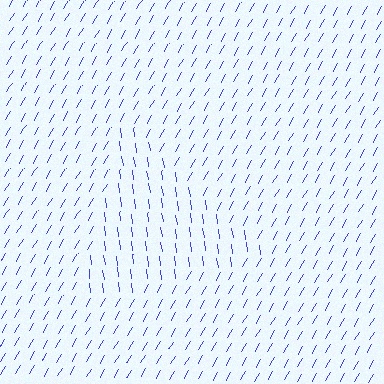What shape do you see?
I see a triangle.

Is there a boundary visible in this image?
Yes, there is a texture boundary formed by a change in line orientation.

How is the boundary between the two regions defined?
The boundary is defined purely by a change in line orientation (approximately 37 degrees difference). All lines are the same color and thickness.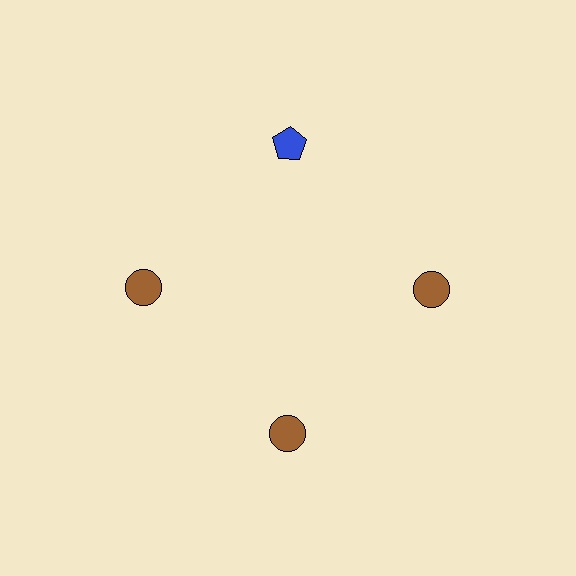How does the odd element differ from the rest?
It differs in both color (blue instead of brown) and shape (pentagon instead of circle).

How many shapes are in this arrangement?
There are 4 shapes arranged in a ring pattern.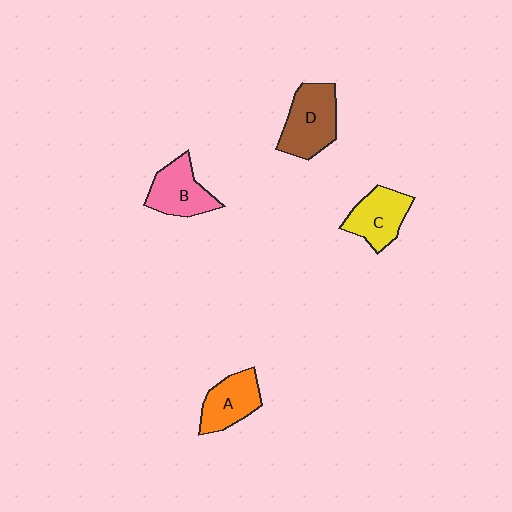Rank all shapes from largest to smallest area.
From largest to smallest: D (brown), B (pink), C (yellow), A (orange).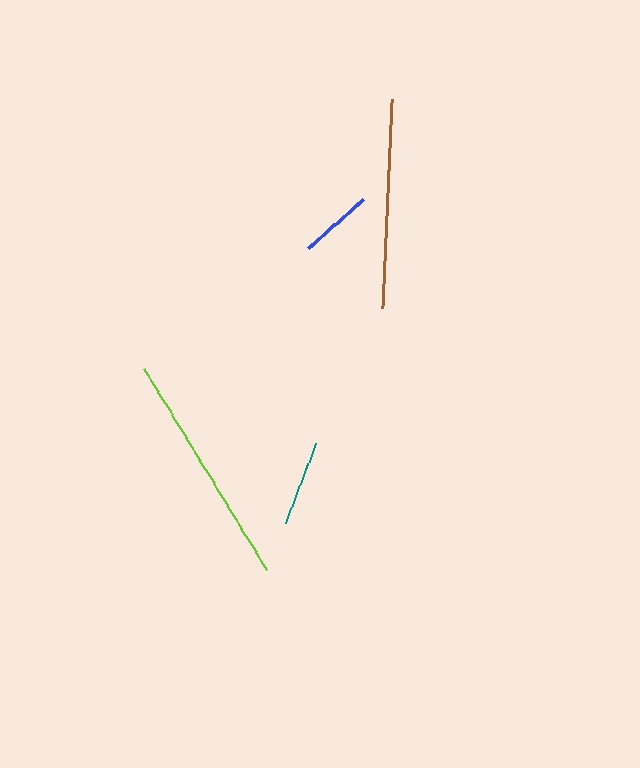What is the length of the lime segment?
The lime segment is approximately 235 pixels long.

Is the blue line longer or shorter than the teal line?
The teal line is longer than the blue line.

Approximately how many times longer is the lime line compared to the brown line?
The lime line is approximately 1.1 times the length of the brown line.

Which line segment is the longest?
The lime line is the longest at approximately 235 pixels.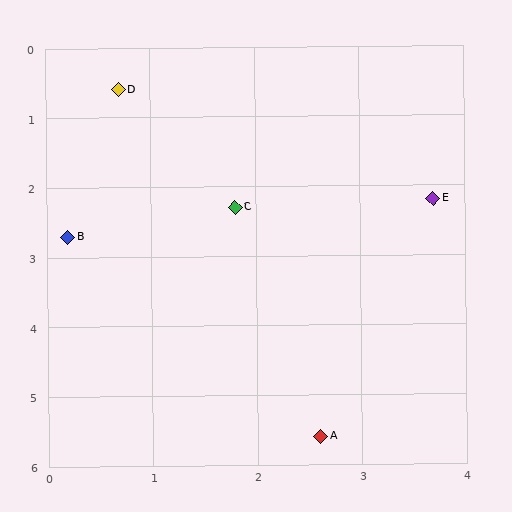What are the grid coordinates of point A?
Point A is at approximately (2.6, 5.6).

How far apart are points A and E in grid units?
Points A and E are about 3.6 grid units apart.